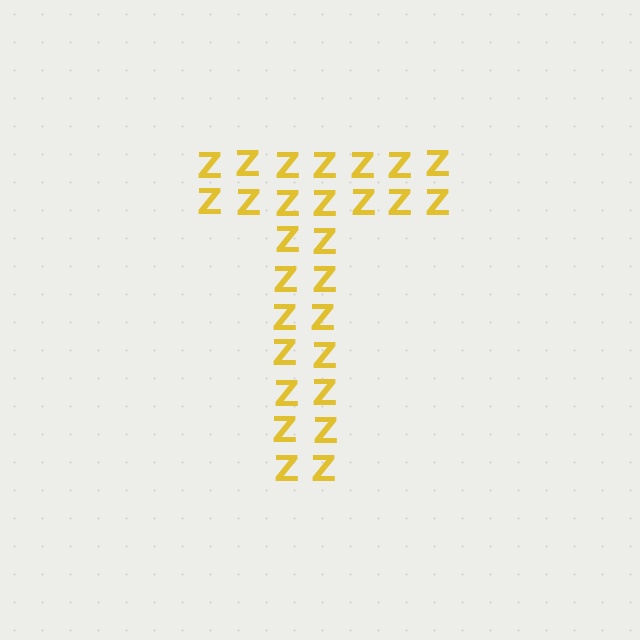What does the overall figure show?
The overall figure shows the letter T.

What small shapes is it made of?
It is made of small letter Z's.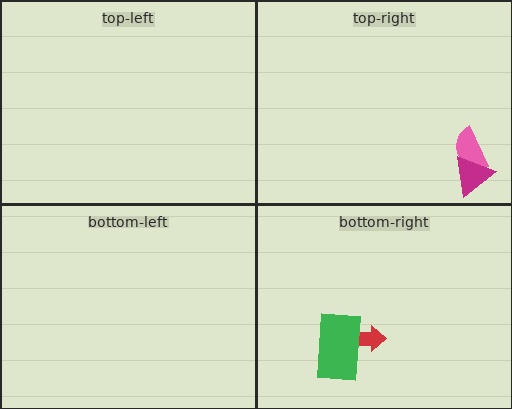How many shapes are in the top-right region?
2.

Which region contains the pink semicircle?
The top-right region.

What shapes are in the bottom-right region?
The red arrow, the green rectangle.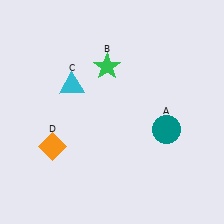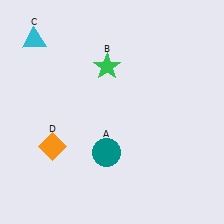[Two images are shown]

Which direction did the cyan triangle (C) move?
The cyan triangle (C) moved up.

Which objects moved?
The objects that moved are: the teal circle (A), the cyan triangle (C).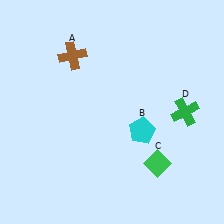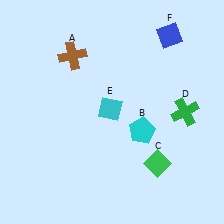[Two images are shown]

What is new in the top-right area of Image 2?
A blue diamond (F) was added in the top-right area of Image 2.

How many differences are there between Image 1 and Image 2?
There are 2 differences between the two images.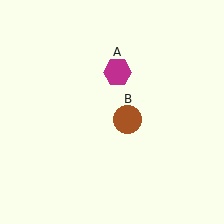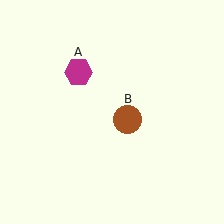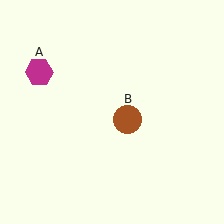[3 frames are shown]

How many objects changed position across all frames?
1 object changed position: magenta hexagon (object A).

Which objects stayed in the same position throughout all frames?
Brown circle (object B) remained stationary.